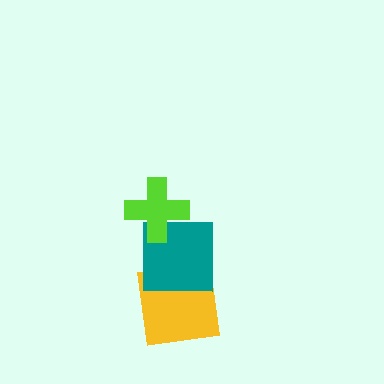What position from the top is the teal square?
The teal square is 2nd from the top.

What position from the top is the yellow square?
The yellow square is 3rd from the top.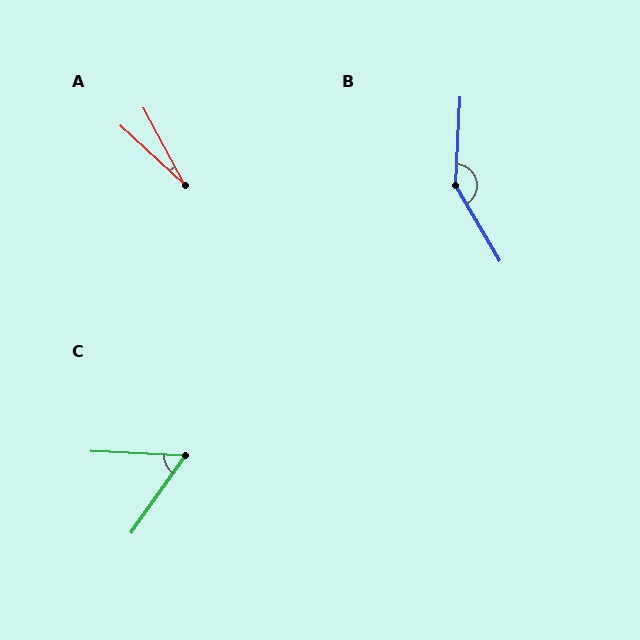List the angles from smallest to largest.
A (19°), C (58°), B (147°).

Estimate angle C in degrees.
Approximately 58 degrees.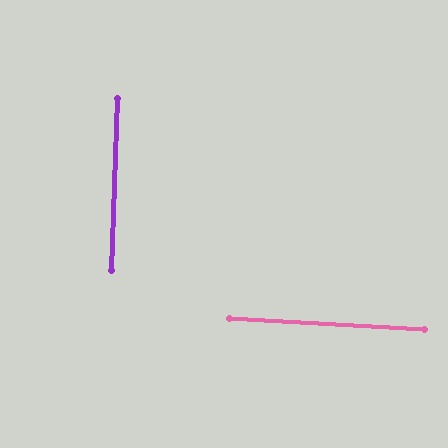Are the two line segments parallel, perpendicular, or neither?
Perpendicular — they meet at approximately 89°.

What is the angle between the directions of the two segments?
Approximately 89 degrees.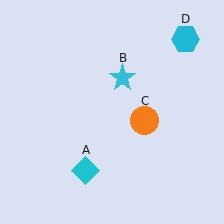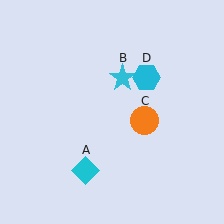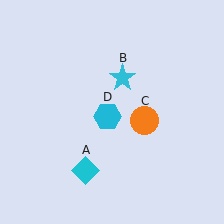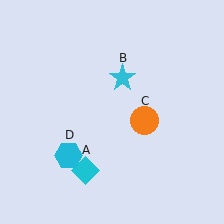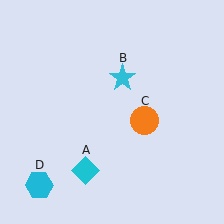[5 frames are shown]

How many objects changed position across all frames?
1 object changed position: cyan hexagon (object D).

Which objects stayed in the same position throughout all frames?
Cyan diamond (object A) and cyan star (object B) and orange circle (object C) remained stationary.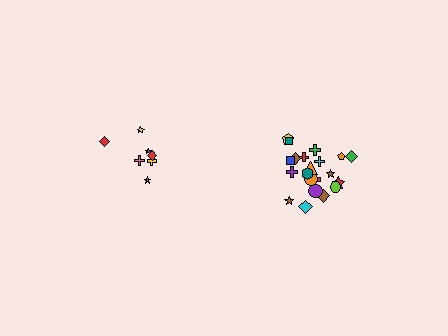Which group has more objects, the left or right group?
The right group.